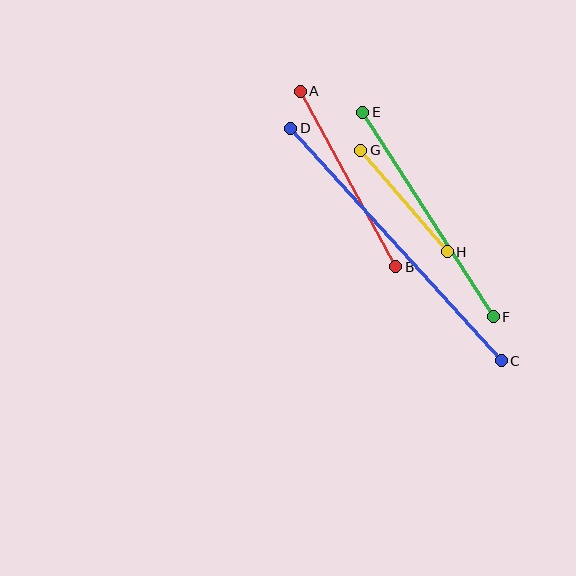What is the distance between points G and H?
The distance is approximately 133 pixels.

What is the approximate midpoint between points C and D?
The midpoint is at approximately (396, 244) pixels.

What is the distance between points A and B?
The distance is approximately 200 pixels.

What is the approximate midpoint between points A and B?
The midpoint is at approximately (348, 179) pixels.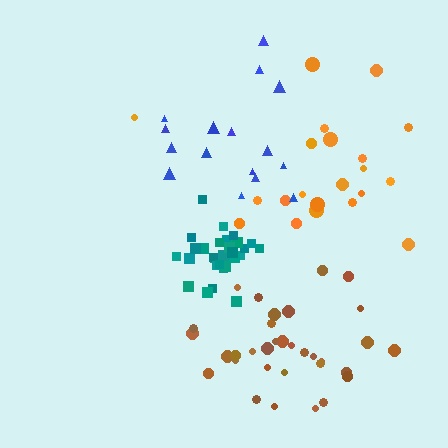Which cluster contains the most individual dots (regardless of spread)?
Brown (33).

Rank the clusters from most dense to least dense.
teal, brown, blue, orange.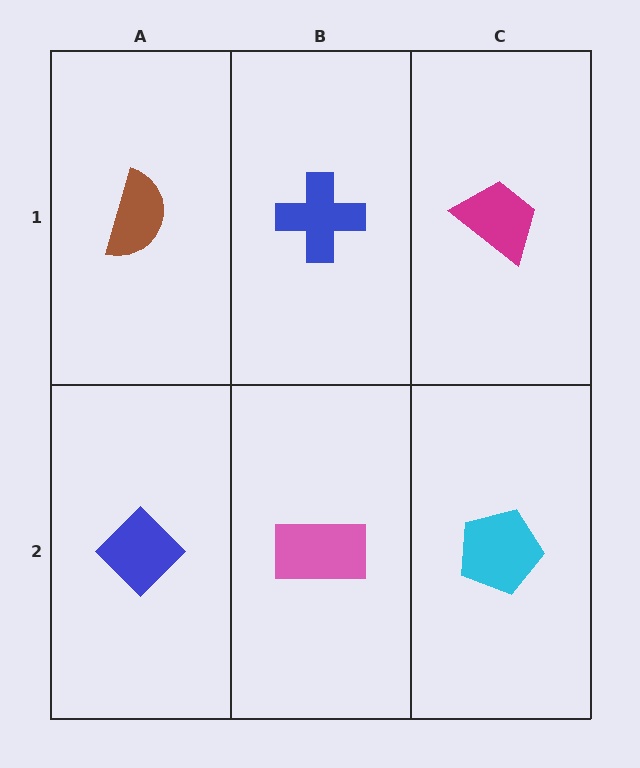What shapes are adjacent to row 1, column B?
A pink rectangle (row 2, column B), a brown semicircle (row 1, column A), a magenta trapezoid (row 1, column C).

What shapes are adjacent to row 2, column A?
A brown semicircle (row 1, column A), a pink rectangle (row 2, column B).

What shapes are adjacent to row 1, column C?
A cyan pentagon (row 2, column C), a blue cross (row 1, column B).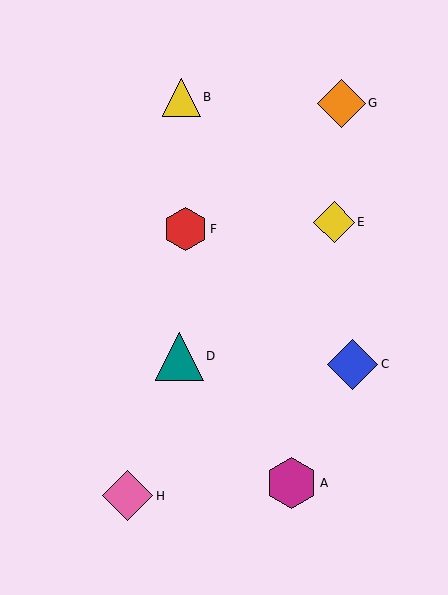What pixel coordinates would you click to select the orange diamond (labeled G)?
Click at (341, 103) to select the orange diamond G.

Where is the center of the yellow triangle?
The center of the yellow triangle is at (181, 97).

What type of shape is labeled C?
Shape C is a blue diamond.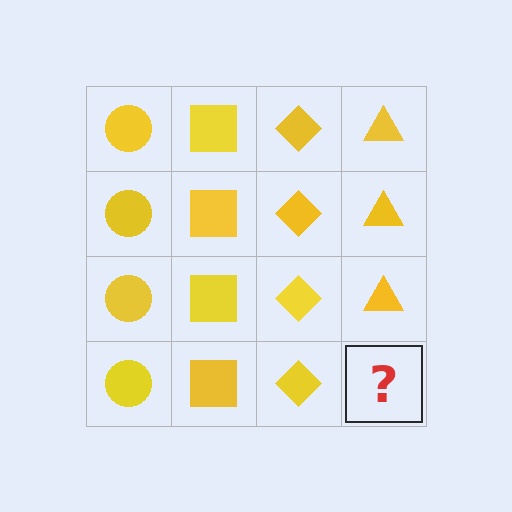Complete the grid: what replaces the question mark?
The question mark should be replaced with a yellow triangle.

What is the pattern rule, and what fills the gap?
The rule is that each column has a consistent shape. The gap should be filled with a yellow triangle.